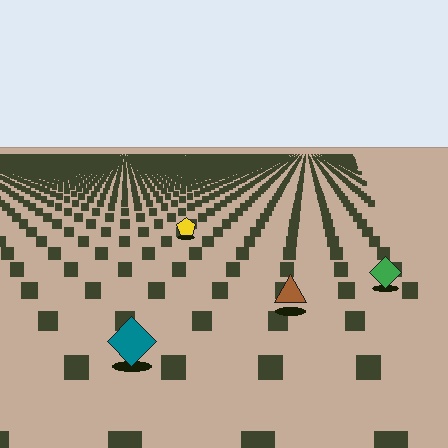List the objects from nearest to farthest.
From nearest to farthest: the teal diamond, the brown triangle, the green diamond, the yellow pentagon.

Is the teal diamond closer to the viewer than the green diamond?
Yes. The teal diamond is closer — you can tell from the texture gradient: the ground texture is coarser near it.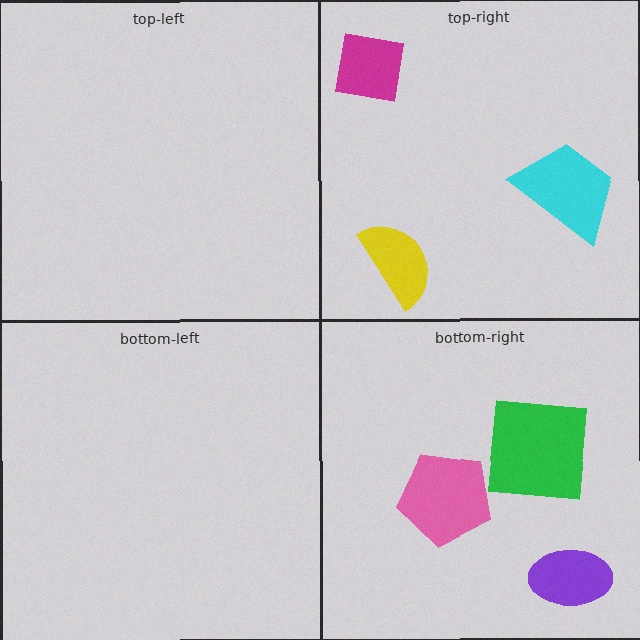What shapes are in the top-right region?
The yellow semicircle, the magenta square, the cyan trapezoid.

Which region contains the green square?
The bottom-right region.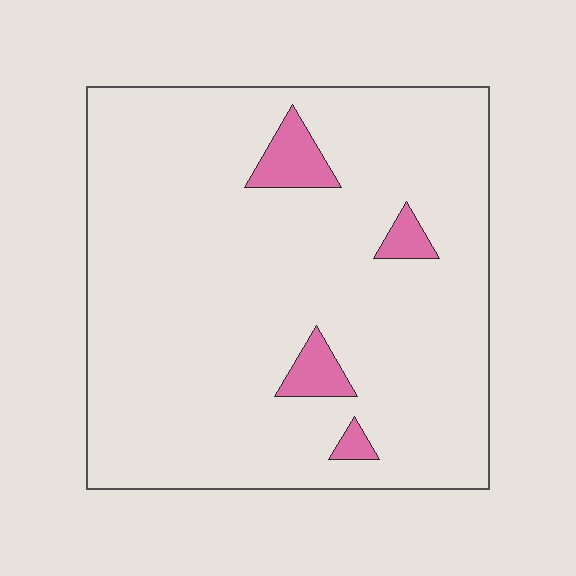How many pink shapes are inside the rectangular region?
4.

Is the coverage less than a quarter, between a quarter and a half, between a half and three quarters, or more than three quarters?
Less than a quarter.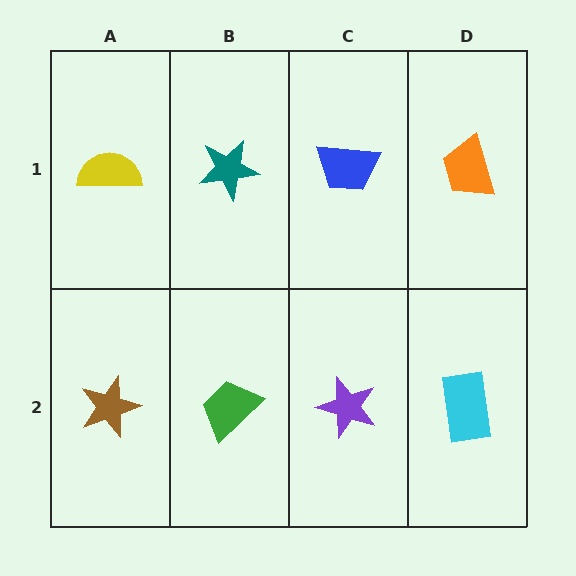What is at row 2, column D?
A cyan rectangle.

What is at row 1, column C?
A blue trapezoid.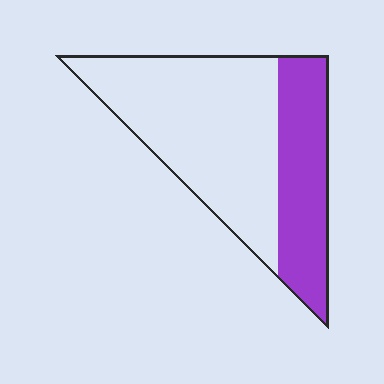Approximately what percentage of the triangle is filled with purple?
Approximately 35%.